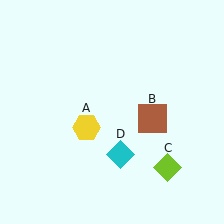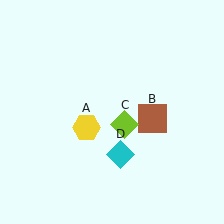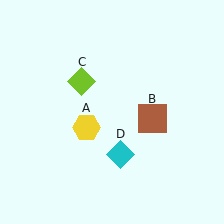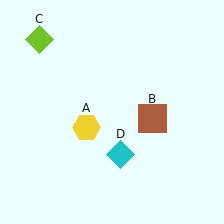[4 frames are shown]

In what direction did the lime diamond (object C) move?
The lime diamond (object C) moved up and to the left.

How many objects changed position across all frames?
1 object changed position: lime diamond (object C).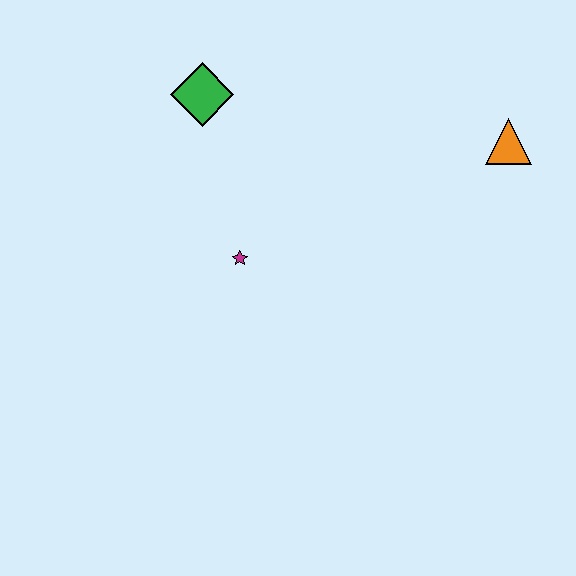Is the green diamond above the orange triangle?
Yes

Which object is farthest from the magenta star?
The orange triangle is farthest from the magenta star.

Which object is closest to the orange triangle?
The magenta star is closest to the orange triangle.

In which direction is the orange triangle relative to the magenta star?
The orange triangle is to the right of the magenta star.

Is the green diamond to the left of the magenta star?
Yes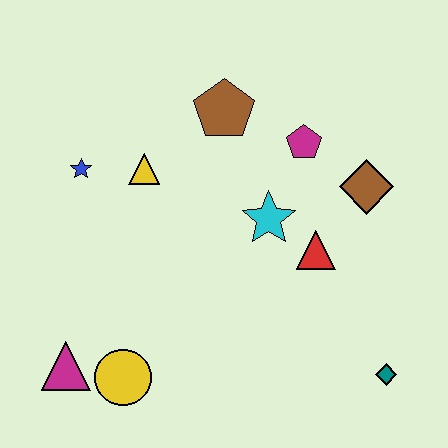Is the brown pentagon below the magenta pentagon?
No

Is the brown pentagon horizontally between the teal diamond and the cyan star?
No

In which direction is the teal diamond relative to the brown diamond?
The teal diamond is below the brown diamond.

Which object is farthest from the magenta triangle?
The brown diamond is farthest from the magenta triangle.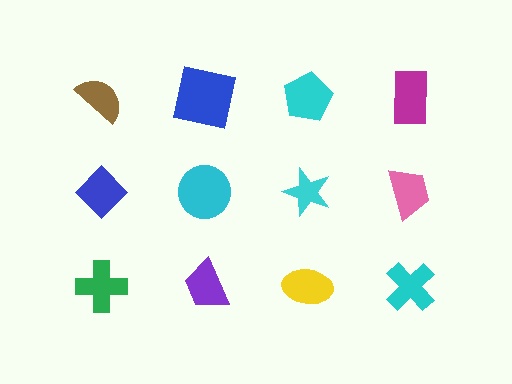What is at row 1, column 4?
A magenta rectangle.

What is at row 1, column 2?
A blue square.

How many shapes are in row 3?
4 shapes.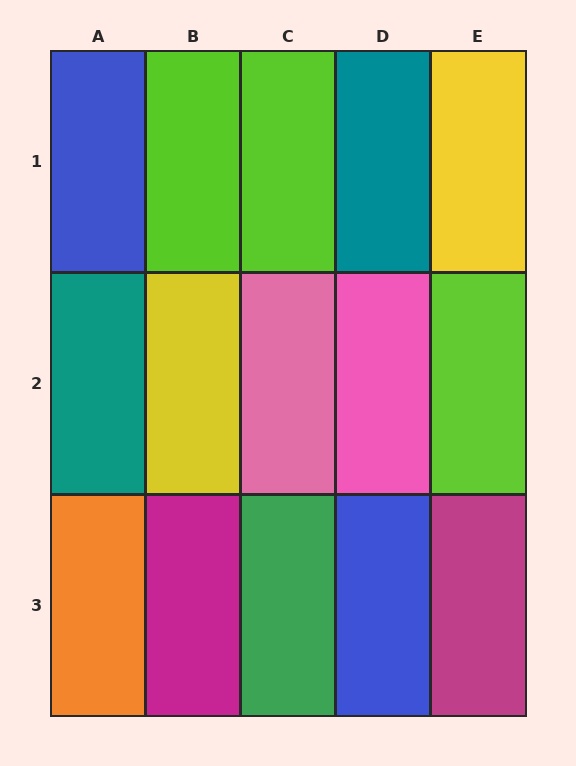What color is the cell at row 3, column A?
Orange.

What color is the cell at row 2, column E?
Lime.